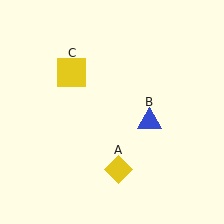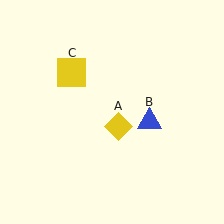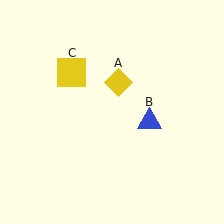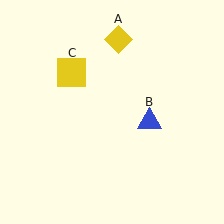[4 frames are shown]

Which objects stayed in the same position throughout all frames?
Blue triangle (object B) and yellow square (object C) remained stationary.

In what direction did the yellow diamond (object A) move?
The yellow diamond (object A) moved up.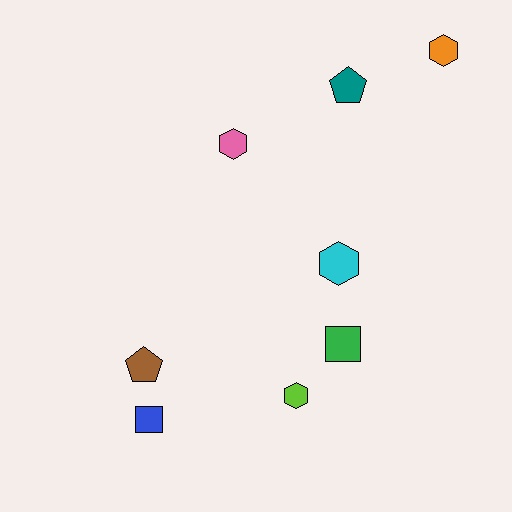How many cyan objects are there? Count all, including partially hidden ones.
There is 1 cyan object.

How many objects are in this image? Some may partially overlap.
There are 8 objects.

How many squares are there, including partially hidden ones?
There are 2 squares.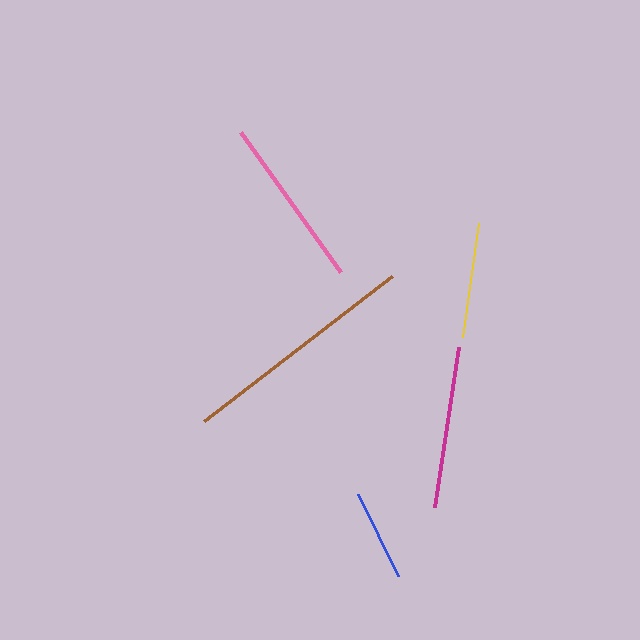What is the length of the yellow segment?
The yellow segment is approximately 115 pixels long.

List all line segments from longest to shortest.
From longest to shortest: brown, pink, magenta, yellow, blue.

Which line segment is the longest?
The brown line is the longest at approximately 237 pixels.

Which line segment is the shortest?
The blue line is the shortest at approximately 92 pixels.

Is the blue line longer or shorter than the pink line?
The pink line is longer than the blue line.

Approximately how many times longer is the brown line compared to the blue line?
The brown line is approximately 2.6 times the length of the blue line.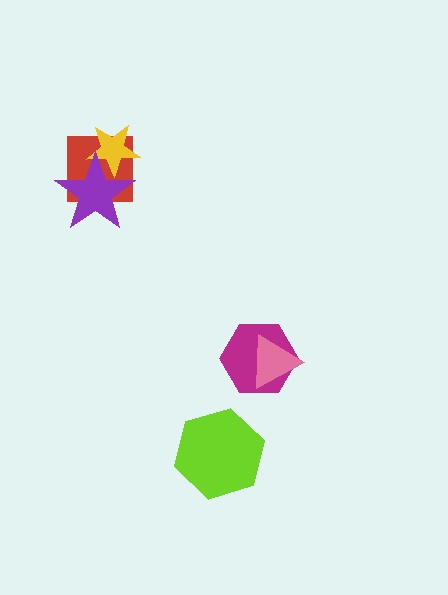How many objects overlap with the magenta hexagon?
1 object overlaps with the magenta hexagon.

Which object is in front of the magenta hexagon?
The pink triangle is in front of the magenta hexagon.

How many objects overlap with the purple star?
2 objects overlap with the purple star.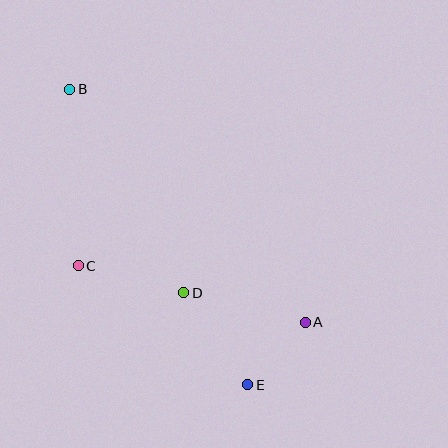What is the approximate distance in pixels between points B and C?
The distance between B and C is approximately 177 pixels.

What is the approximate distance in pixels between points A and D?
The distance between A and D is approximately 125 pixels.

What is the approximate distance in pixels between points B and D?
The distance between B and D is approximately 234 pixels.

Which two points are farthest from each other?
Points B and E are farthest from each other.